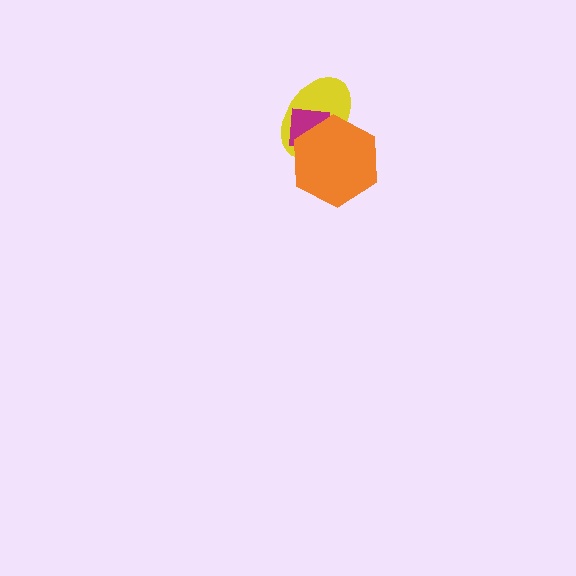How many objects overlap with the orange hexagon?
2 objects overlap with the orange hexagon.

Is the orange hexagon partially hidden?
No, no other shape covers it.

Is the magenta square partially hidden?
Yes, it is partially covered by another shape.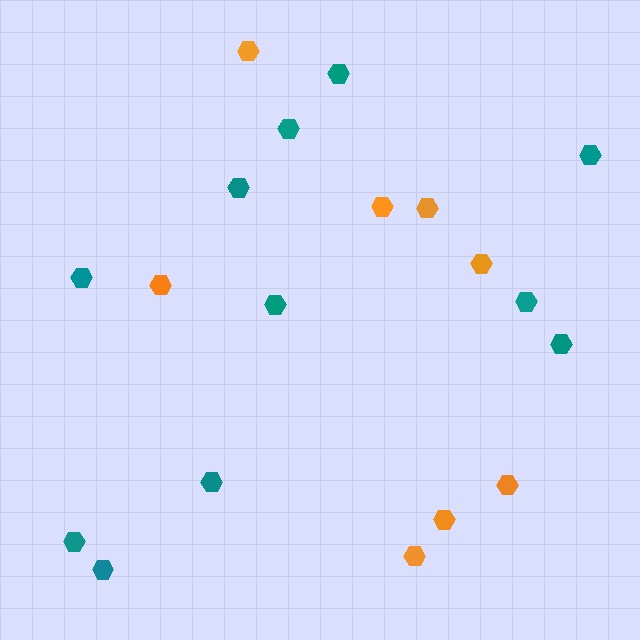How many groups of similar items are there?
There are 2 groups: one group of orange hexagons (8) and one group of teal hexagons (11).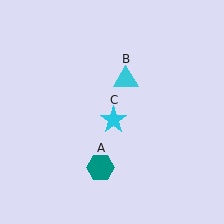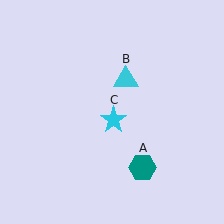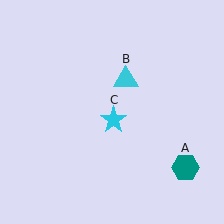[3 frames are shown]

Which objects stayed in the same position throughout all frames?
Cyan triangle (object B) and cyan star (object C) remained stationary.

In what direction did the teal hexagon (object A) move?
The teal hexagon (object A) moved right.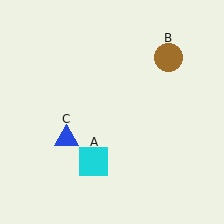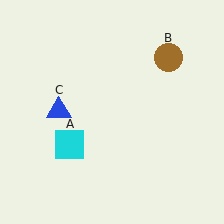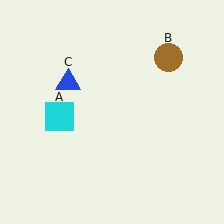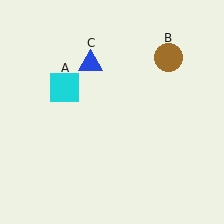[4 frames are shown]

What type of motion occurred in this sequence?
The cyan square (object A), blue triangle (object C) rotated clockwise around the center of the scene.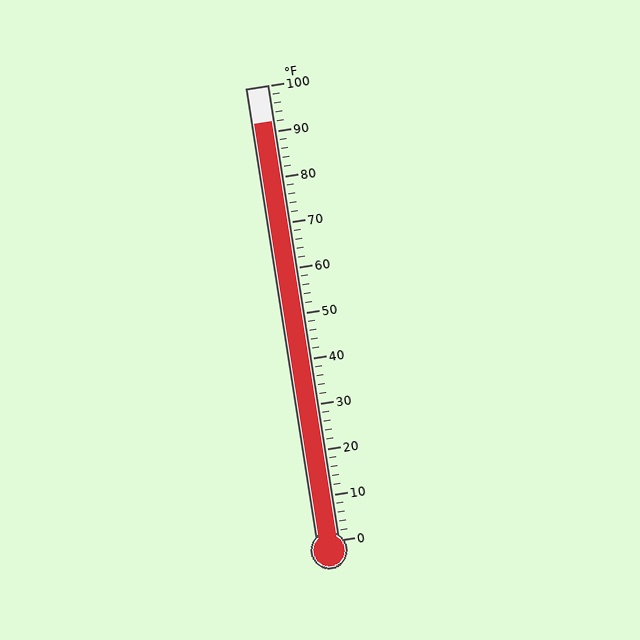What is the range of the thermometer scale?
The thermometer scale ranges from 0°F to 100°F.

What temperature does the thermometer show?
The thermometer shows approximately 92°F.